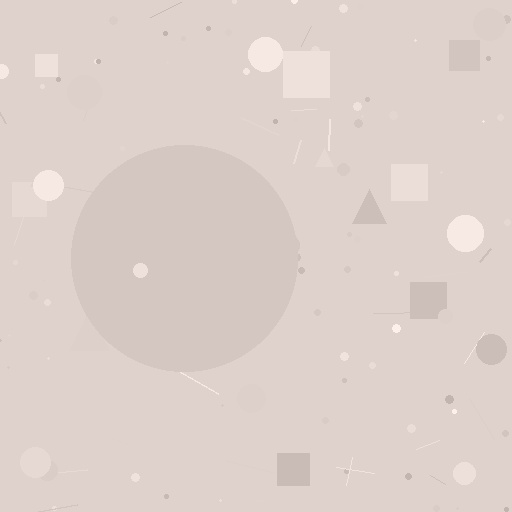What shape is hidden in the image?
A circle is hidden in the image.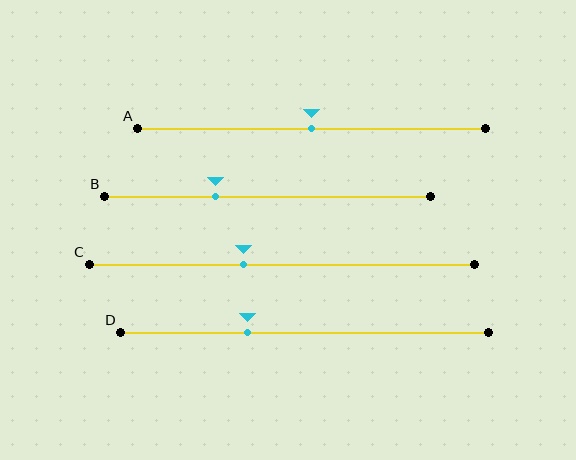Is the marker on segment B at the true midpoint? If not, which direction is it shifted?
No, the marker on segment B is shifted to the left by about 16% of the segment length.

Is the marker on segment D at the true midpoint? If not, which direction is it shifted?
No, the marker on segment D is shifted to the left by about 16% of the segment length.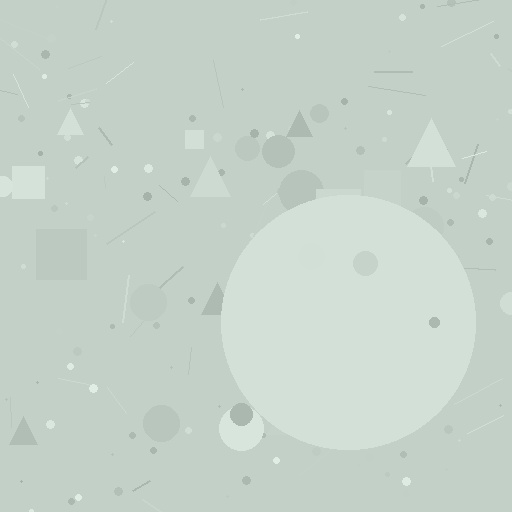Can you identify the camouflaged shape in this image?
The camouflaged shape is a circle.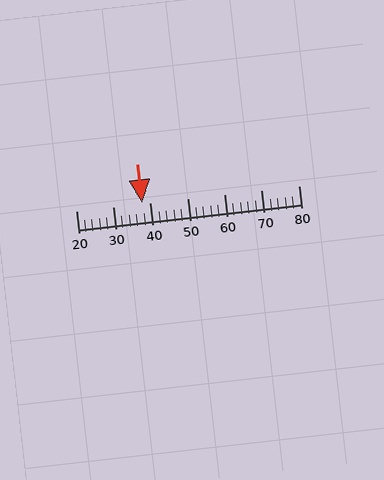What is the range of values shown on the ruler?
The ruler shows values from 20 to 80.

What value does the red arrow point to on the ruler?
The red arrow points to approximately 38.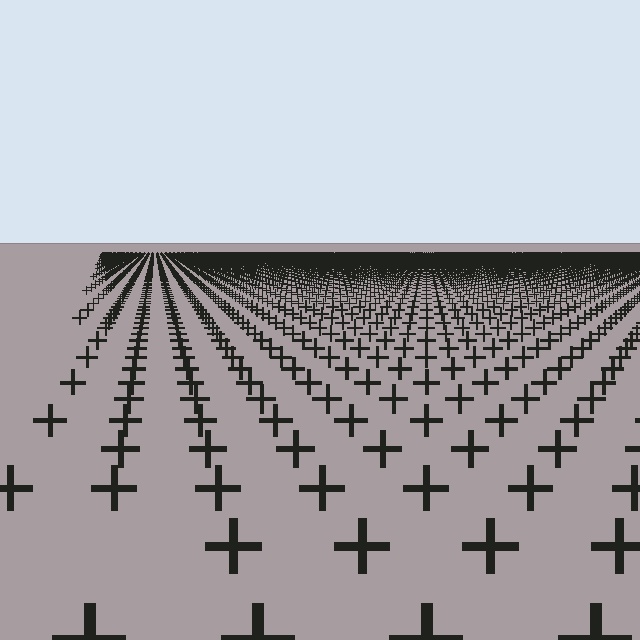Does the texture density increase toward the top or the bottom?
Density increases toward the top.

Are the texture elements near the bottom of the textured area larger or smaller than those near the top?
Larger. Near the bottom, elements are closer to the viewer and appear at a bigger on-screen size.